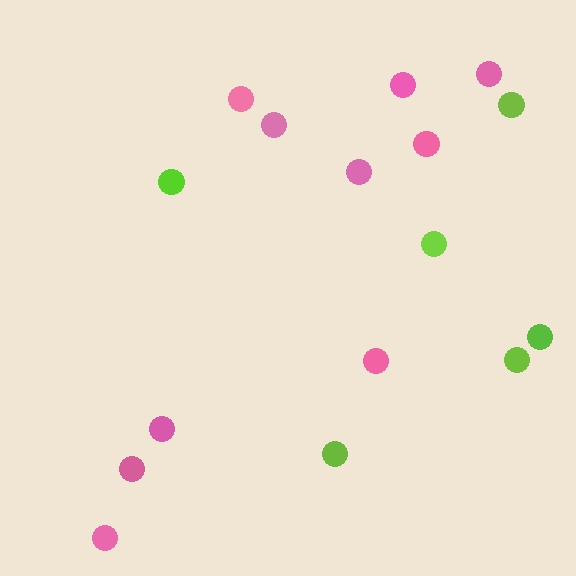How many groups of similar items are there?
There are 2 groups: one group of lime circles (6) and one group of pink circles (10).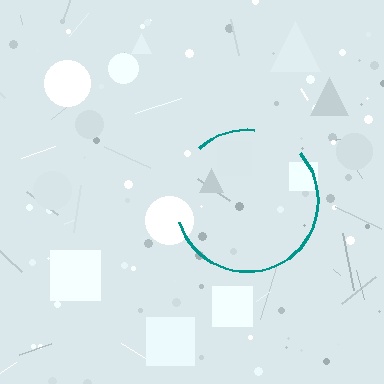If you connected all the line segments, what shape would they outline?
They would outline a circle.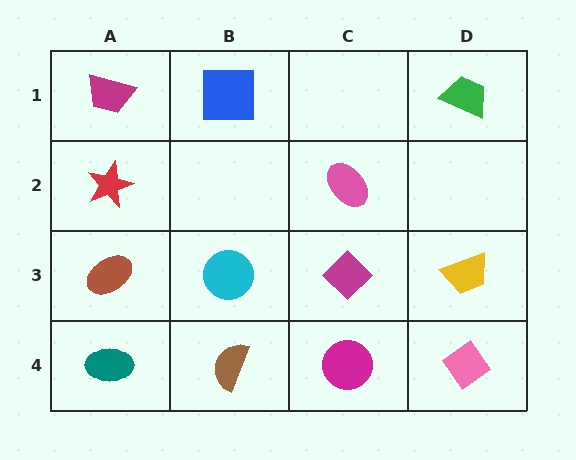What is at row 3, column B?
A cyan circle.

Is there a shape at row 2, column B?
No, that cell is empty.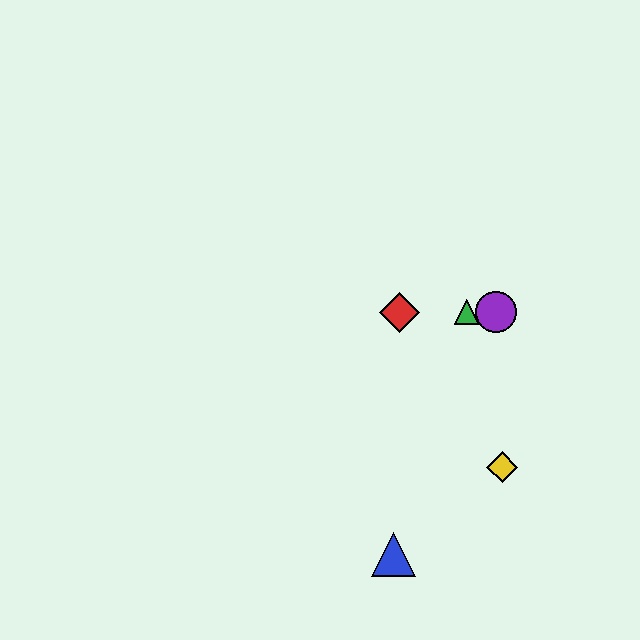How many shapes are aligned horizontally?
3 shapes (the red diamond, the green triangle, the purple circle) are aligned horizontally.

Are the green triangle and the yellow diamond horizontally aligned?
No, the green triangle is at y≈312 and the yellow diamond is at y≈467.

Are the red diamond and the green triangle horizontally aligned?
Yes, both are at y≈312.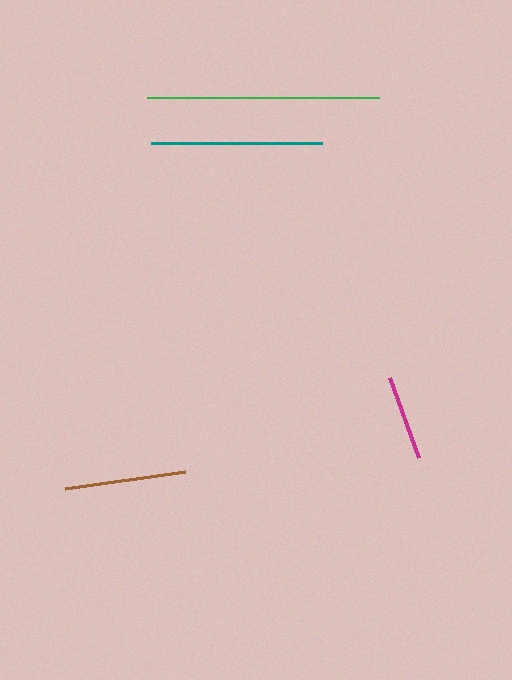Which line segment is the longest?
The green line is the longest at approximately 232 pixels.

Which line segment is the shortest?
The magenta line is the shortest at approximately 85 pixels.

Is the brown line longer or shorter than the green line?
The green line is longer than the brown line.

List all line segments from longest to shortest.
From longest to shortest: green, teal, brown, magenta.